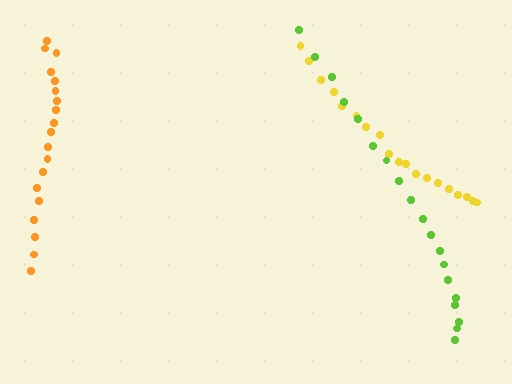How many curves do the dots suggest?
There are 3 distinct paths.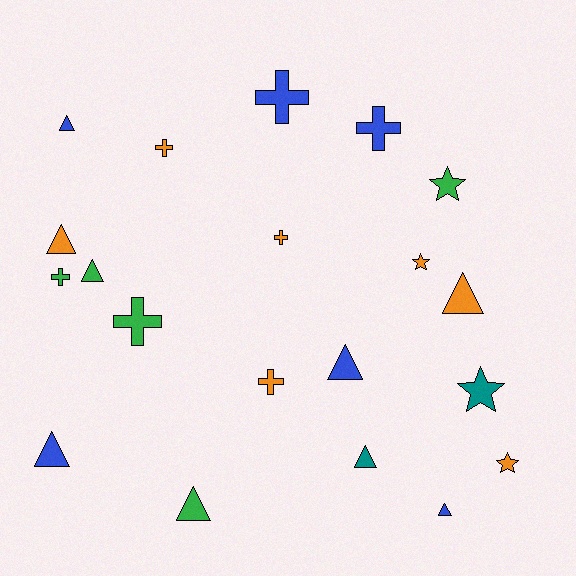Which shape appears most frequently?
Triangle, with 9 objects.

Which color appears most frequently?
Orange, with 7 objects.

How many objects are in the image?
There are 20 objects.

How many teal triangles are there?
There is 1 teal triangle.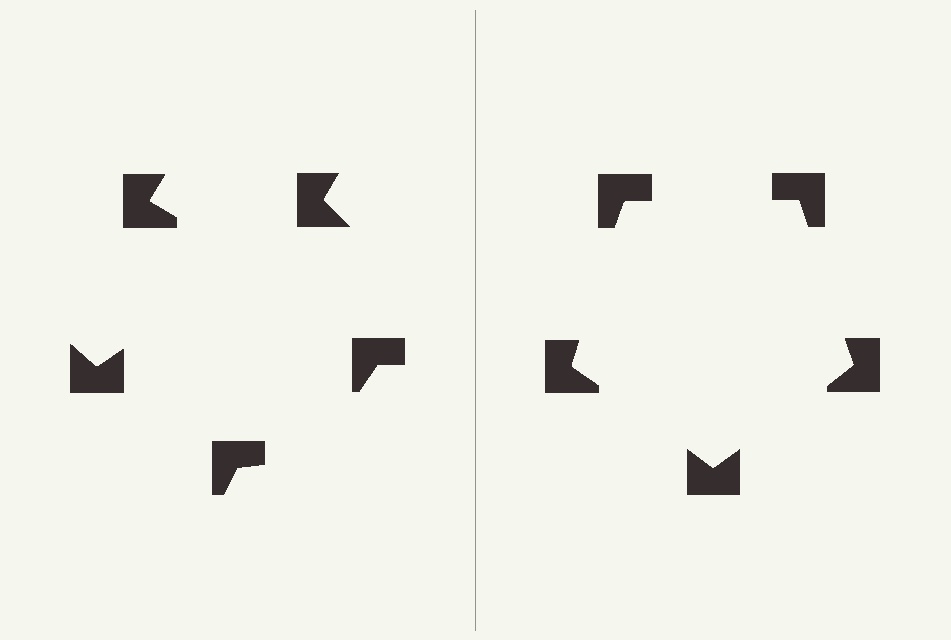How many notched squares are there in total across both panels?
10 — 5 on each side.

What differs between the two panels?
The notched squares are positioned identically on both sides; only the wedge orientations differ. On the right they align to a pentagon; on the left they are misaligned.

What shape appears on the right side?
An illusory pentagon.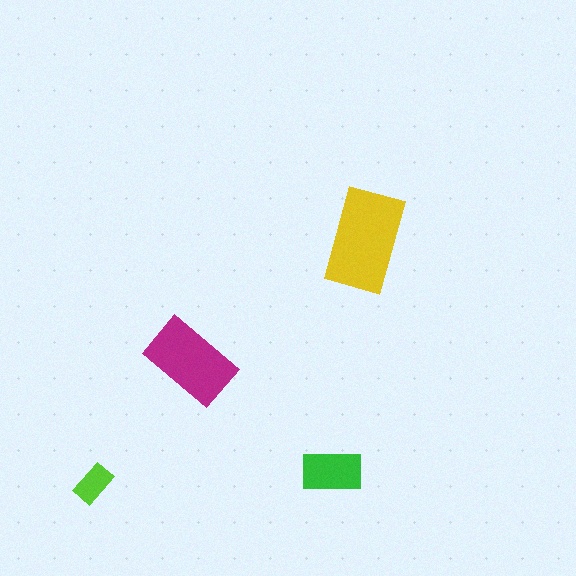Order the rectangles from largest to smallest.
the yellow one, the magenta one, the green one, the lime one.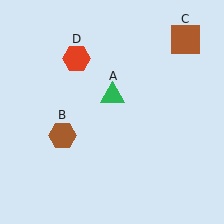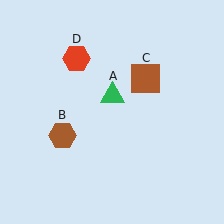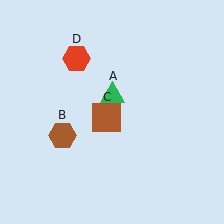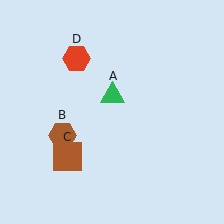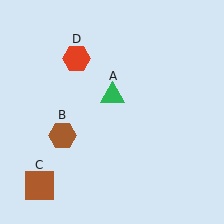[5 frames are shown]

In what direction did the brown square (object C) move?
The brown square (object C) moved down and to the left.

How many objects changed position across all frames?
1 object changed position: brown square (object C).